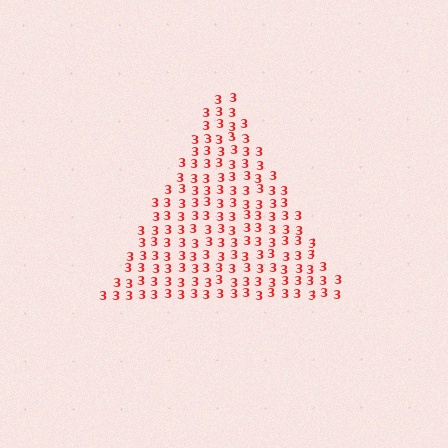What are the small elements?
The small elements are digit 3's.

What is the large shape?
The large shape is a triangle.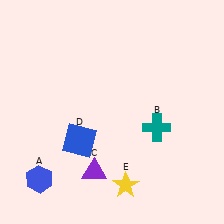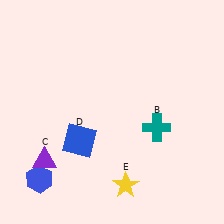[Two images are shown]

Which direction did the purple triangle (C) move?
The purple triangle (C) moved left.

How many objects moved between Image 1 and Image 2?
1 object moved between the two images.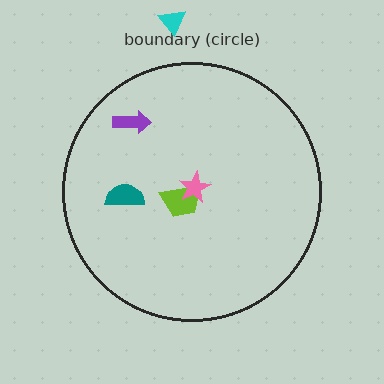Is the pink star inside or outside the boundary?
Inside.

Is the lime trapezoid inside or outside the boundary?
Inside.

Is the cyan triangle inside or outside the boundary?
Outside.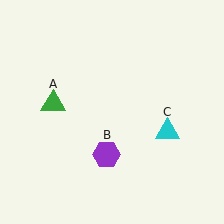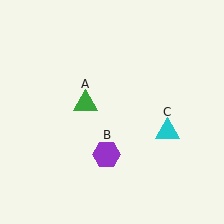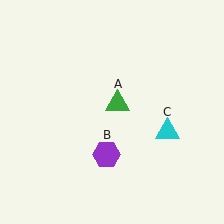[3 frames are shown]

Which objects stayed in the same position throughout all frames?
Purple hexagon (object B) and cyan triangle (object C) remained stationary.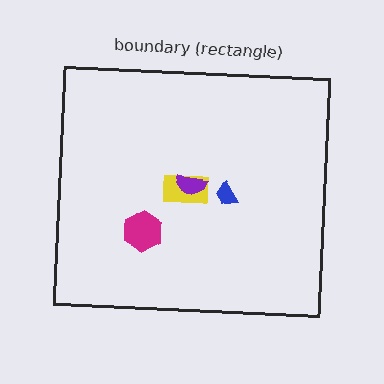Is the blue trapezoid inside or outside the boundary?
Inside.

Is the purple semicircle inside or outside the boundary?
Inside.